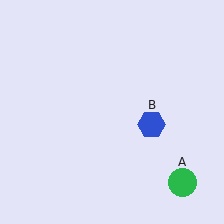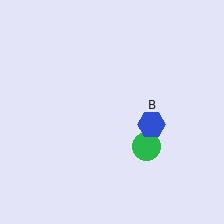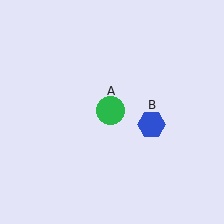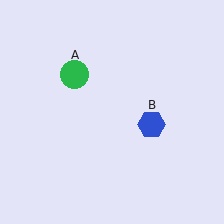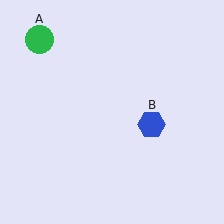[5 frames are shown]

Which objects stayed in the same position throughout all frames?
Blue hexagon (object B) remained stationary.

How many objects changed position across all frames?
1 object changed position: green circle (object A).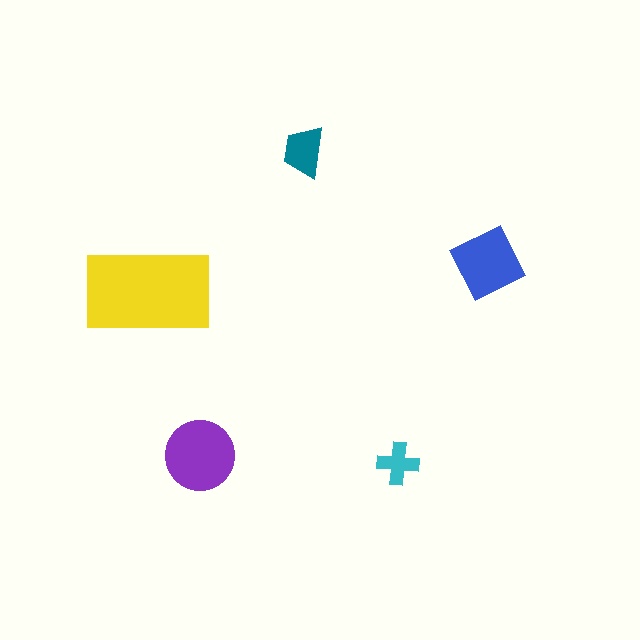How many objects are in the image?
There are 5 objects in the image.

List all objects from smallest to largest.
The cyan cross, the teal trapezoid, the blue diamond, the purple circle, the yellow rectangle.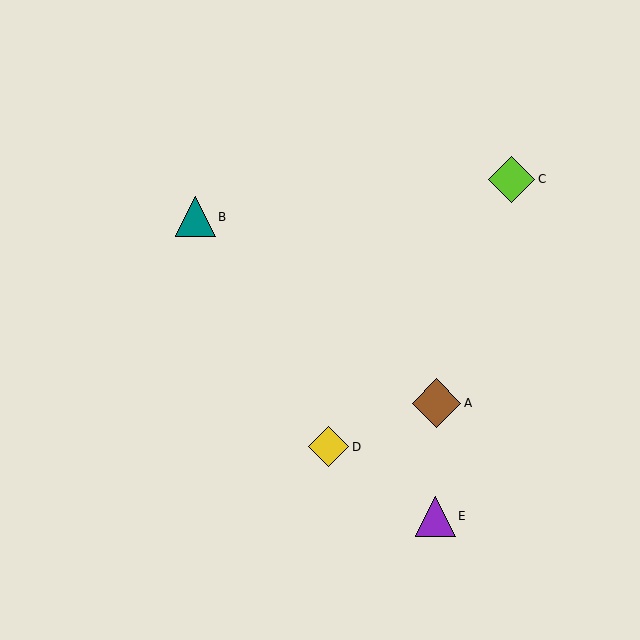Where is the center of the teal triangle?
The center of the teal triangle is at (195, 217).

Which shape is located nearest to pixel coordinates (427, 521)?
The purple triangle (labeled E) at (435, 516) is nearest to that location.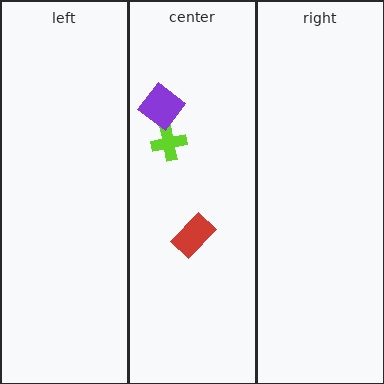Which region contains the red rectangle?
The center region.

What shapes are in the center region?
The lime cross, the purple diamond, the red rectangle.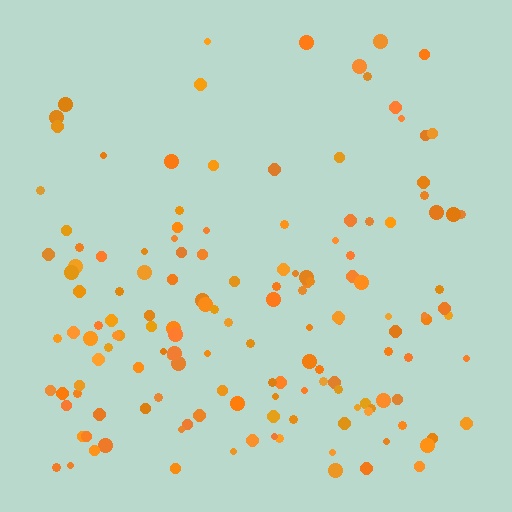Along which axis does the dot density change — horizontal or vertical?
Vertical.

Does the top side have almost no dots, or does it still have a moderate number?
Still a moderate number, just noticeably fewer than the bottom.